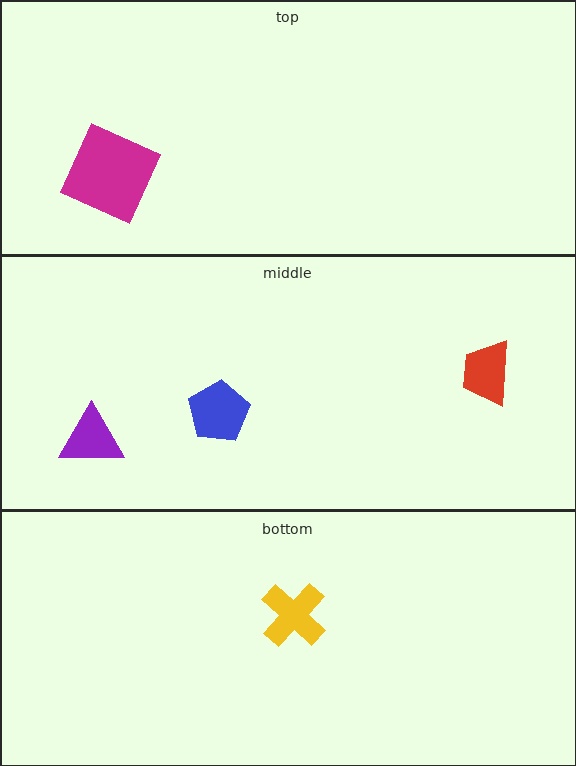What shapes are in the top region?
The magenta square.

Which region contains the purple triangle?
The middle region.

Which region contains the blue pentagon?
The middle region.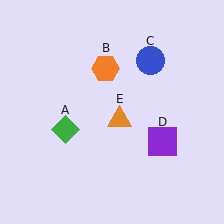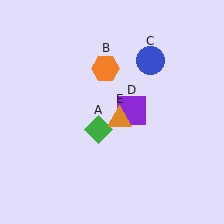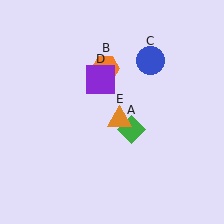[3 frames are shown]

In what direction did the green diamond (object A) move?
The green diamond (object A) moved right.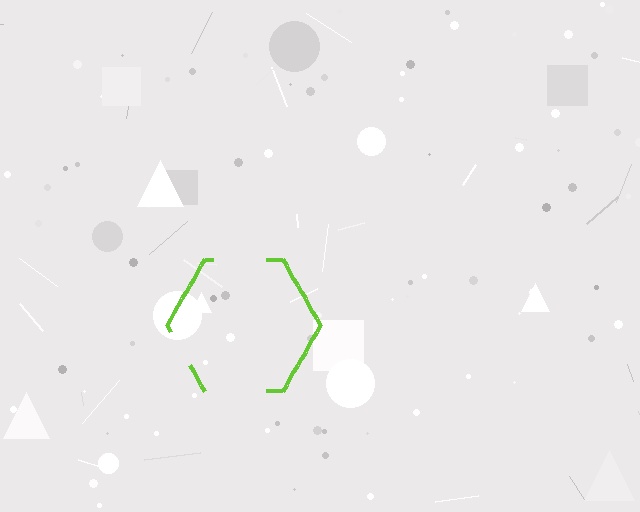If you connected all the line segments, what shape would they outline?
They would outline a hexagon.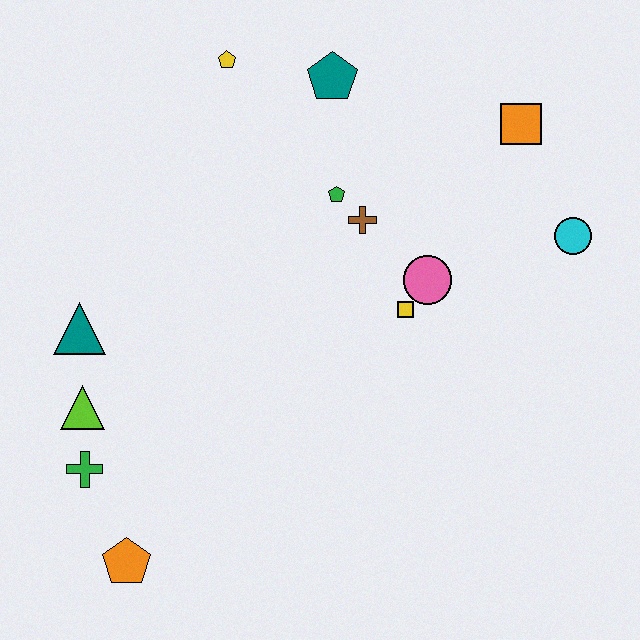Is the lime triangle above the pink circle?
No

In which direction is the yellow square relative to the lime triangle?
The yellow square is to the right of the lime triangle.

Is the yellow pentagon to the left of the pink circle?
Yes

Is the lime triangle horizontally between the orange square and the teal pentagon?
No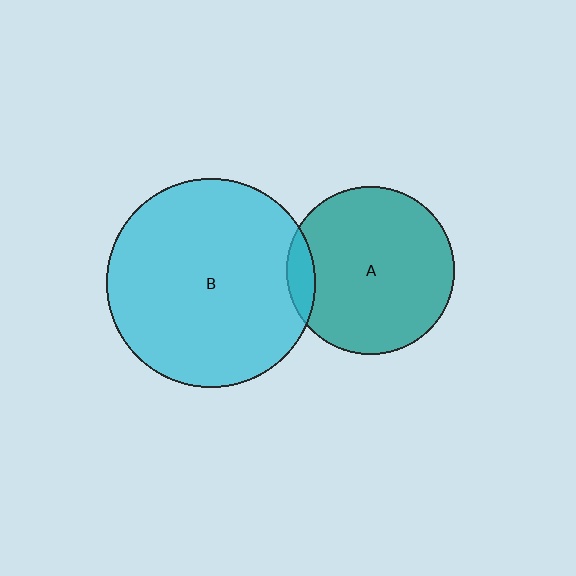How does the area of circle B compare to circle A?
Approximately 1.5 times.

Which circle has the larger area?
Circle B (cyan).